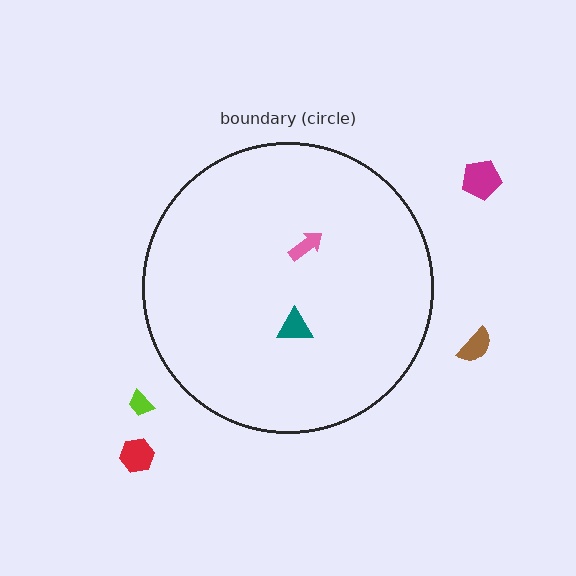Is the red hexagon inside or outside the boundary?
Outside.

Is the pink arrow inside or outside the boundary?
Inside.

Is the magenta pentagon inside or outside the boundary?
Outside.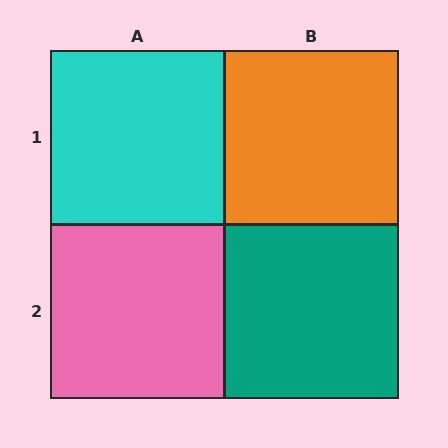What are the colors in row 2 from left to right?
Pink, teal.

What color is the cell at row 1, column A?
Cyan.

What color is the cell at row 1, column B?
Orange.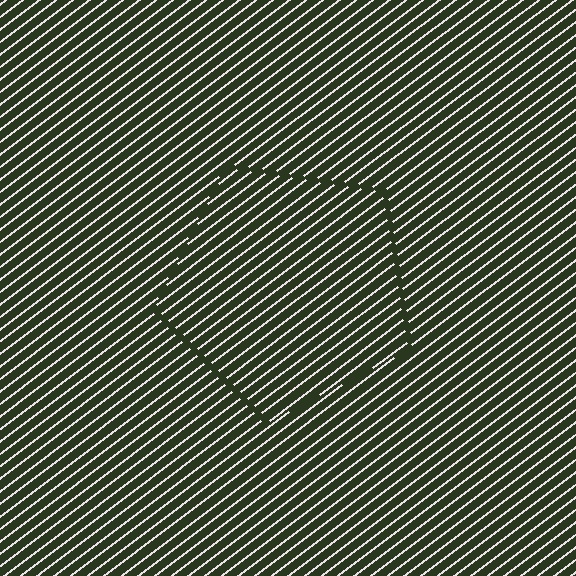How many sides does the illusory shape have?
5 sides — the line-ends trace a pentagon.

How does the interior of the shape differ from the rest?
The interior of the shape contains the same grating, shifted by half a period — the contour is defined by the phase discontinuity where line-ends from the inner and outer gratings abut.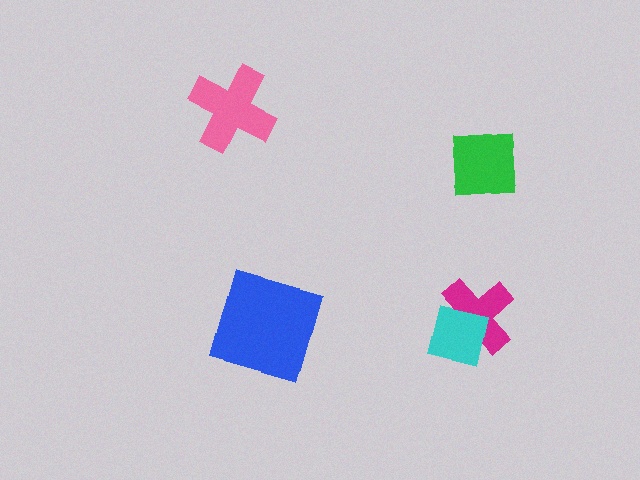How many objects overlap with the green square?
0 objects overlap with the green square.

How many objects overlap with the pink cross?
0 objects overlap with the pink cross.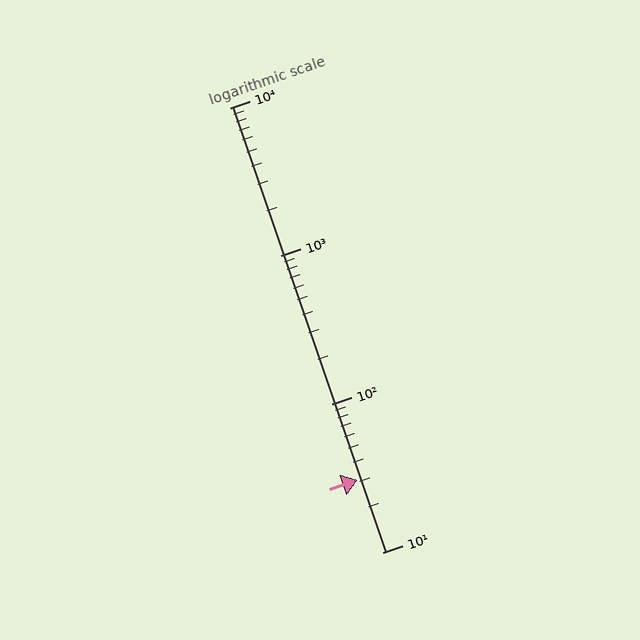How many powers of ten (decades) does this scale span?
The scale spans 3 decades, from 10 to 10000.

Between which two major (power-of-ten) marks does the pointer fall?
The pointer is between 10 and 100.